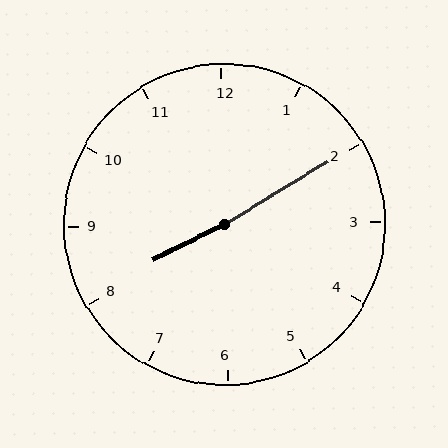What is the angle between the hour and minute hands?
Approximately 175 degrees.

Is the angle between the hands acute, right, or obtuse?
It is obtuse.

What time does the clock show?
8:10.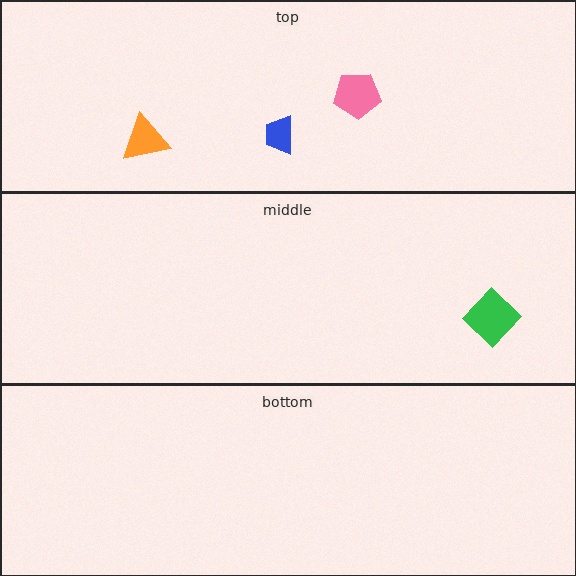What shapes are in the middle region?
The green diamond.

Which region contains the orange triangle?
The top region.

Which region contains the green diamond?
The middle region.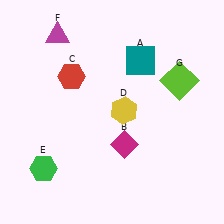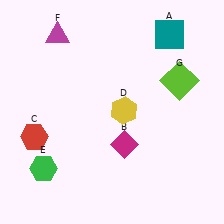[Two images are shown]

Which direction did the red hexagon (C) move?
The red hexagon (C) moved down.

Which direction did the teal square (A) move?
The teal square (A) moved right.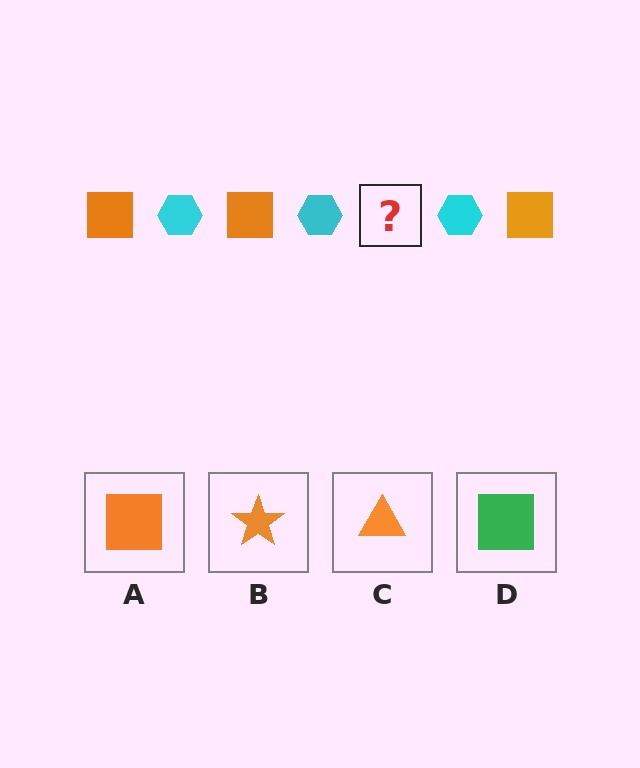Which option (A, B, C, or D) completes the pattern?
A.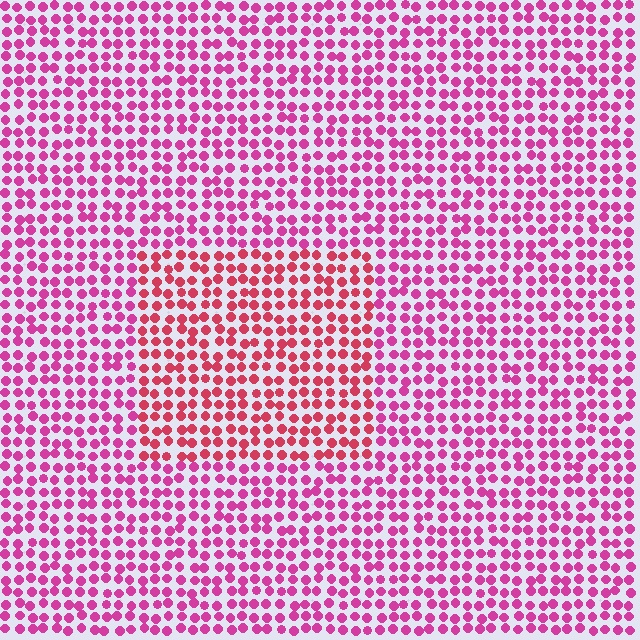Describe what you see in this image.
The image is filled with small magenta elements in a uniform arrangement. A rectangle-shaped region is visible where the elements are tinted to a slightly different hue, forming a subtle color boundary.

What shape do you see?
I see a rectangle.